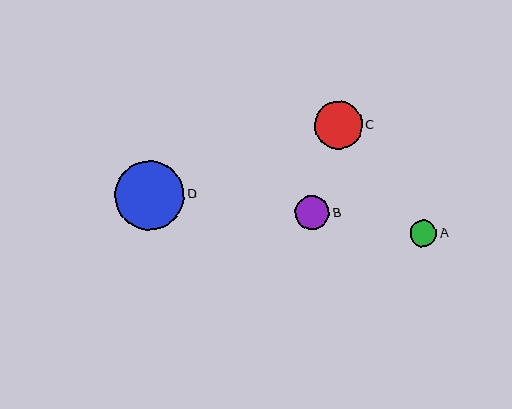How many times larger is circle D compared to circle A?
Circle D is approximately 2.6 times the size of circle A.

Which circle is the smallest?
Circle A is the smallest with a size of approximately 26 pixels.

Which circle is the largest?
Circle D is the largest with a size of approximately 69 pixels.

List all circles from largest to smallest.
From largest to smallest: D, C, B, A.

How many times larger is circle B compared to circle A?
Circle B is approximately 1.3 times the size of circle A.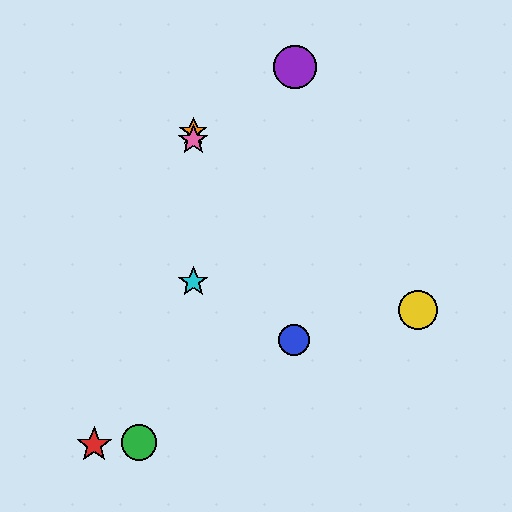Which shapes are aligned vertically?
The orange star, the cyan star, the pink star are aligned vertically.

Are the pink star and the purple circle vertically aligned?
No, the pink star is at x≈193 and the purple circle is at x≈295.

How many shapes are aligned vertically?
3 shapes (the orange star, the cyan star, the pink star) are aligned vertically.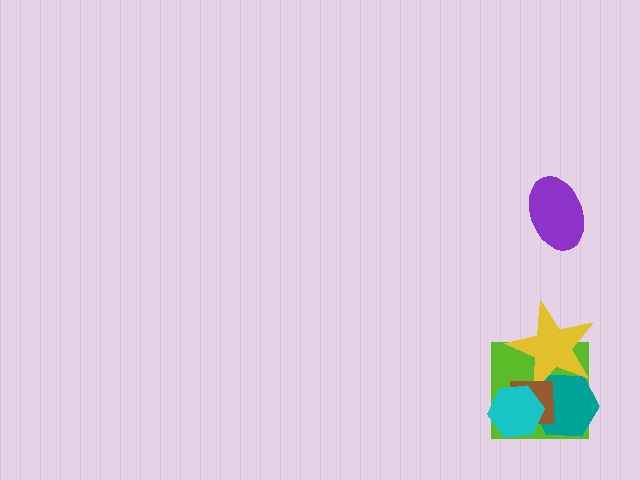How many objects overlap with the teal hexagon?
4 objects overlap with the teal hexagon.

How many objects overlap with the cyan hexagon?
3 objects overlap with the cyan hexagon.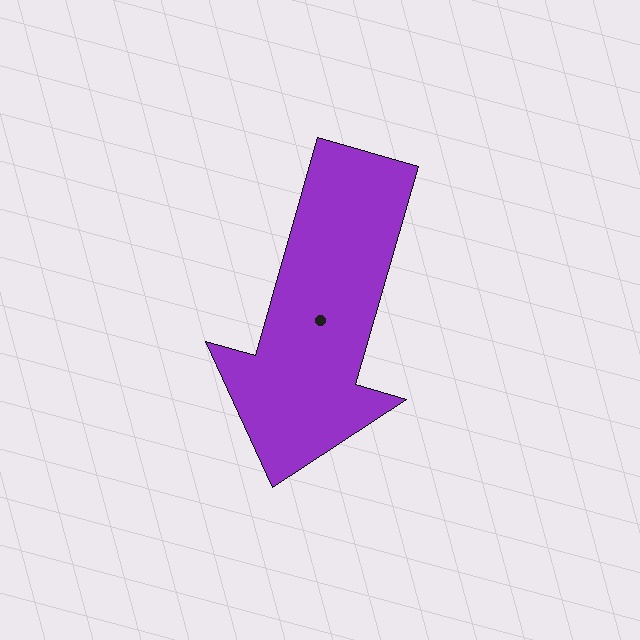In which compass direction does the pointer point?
South.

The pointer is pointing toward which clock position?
Roughly 7 o'clock.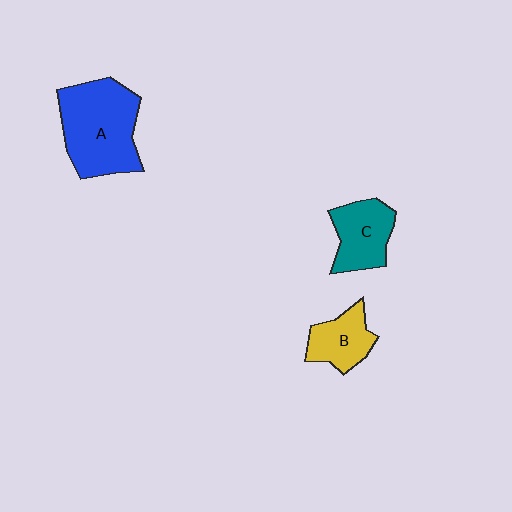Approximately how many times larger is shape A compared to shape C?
Approximately 1.8 times.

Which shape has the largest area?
Shape A (blue).